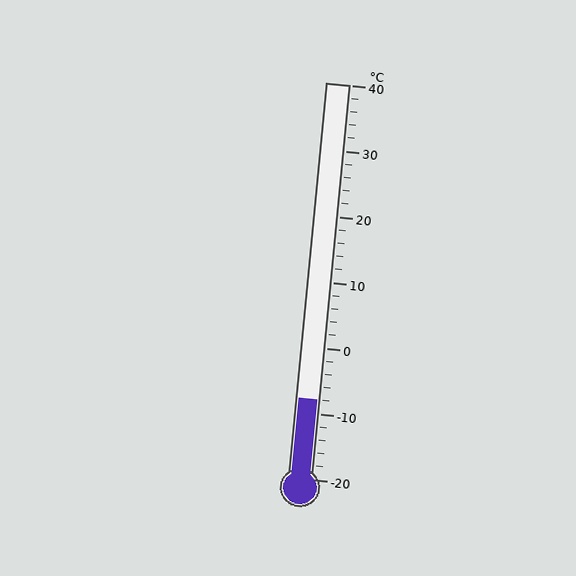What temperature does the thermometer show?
The thermometer shows approximately -8°C.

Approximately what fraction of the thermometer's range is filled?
The thermometer is filled to approximately 20% of its range.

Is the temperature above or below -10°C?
The temperature is above -10°C.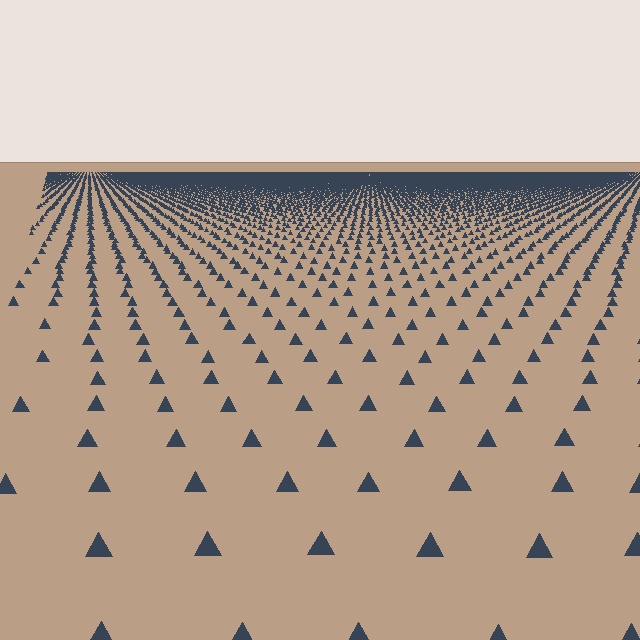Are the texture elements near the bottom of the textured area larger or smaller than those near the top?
Larger. Near the bottom, elements are closer to the viewer and appear at a bigger on-screen size.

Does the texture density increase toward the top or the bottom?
Density increases toward the top.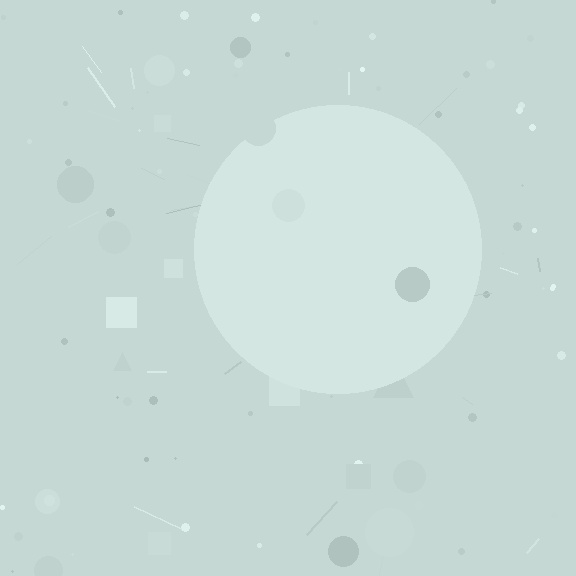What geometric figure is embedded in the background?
A circle is embedded in the background.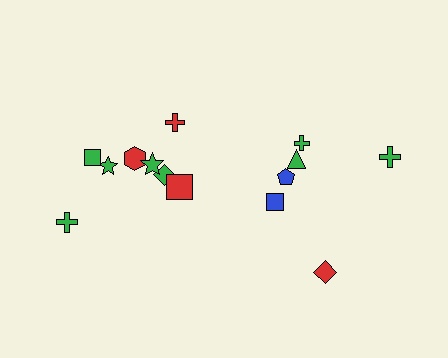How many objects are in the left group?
There are 8 objects.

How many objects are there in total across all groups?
There are 14 objects.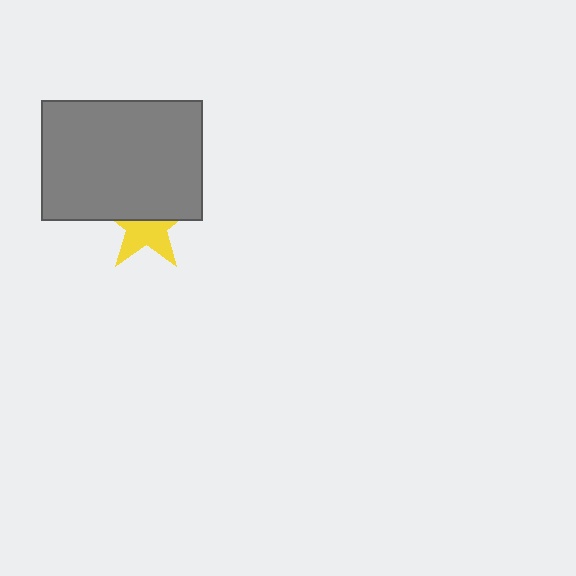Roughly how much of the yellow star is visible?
About half of it is visible (roughly 51%).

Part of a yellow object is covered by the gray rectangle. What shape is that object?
It is a star.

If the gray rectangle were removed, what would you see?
You would see the complete yellow star.